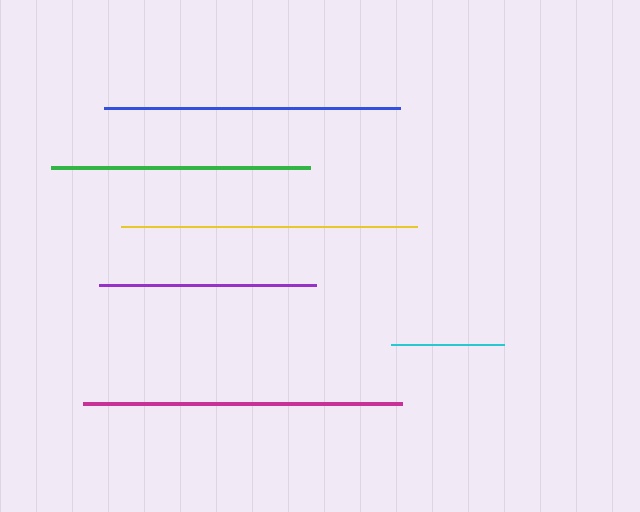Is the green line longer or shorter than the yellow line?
The yellow line is longer than the green line.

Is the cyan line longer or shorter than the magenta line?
The magenta line is longer than the cyan line.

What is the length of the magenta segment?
The magenta segment is approximately 319 pixels long.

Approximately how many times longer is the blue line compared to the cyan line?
The blue line is approximately 2.6 times the length of the cyan line.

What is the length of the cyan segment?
The cyan segment is approximately 113 pixels long.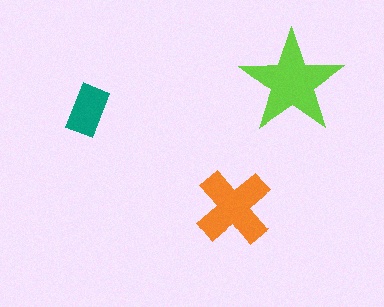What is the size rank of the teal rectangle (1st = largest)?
3rd.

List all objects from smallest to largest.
The teal rectangle, the orange cross, the lime star.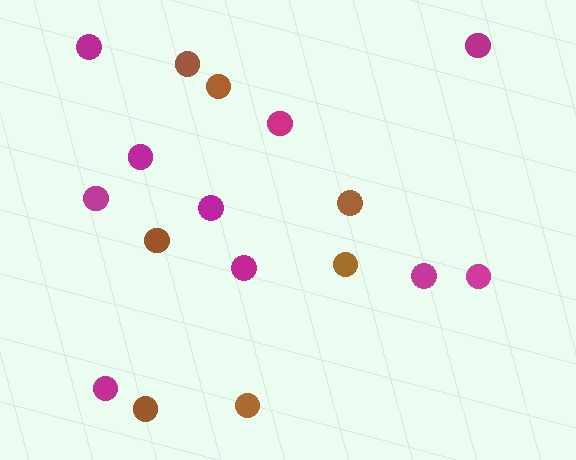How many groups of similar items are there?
There are 2 groups: one group of magenta circles (10) and one group of brown circles (7).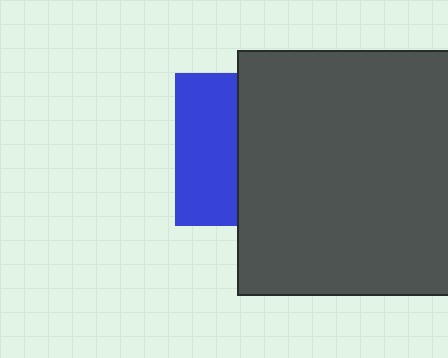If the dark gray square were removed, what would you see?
You would see the complete blue square.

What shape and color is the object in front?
The object in front is a dark gray square.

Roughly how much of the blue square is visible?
A small part of it is visible (roughly 41%).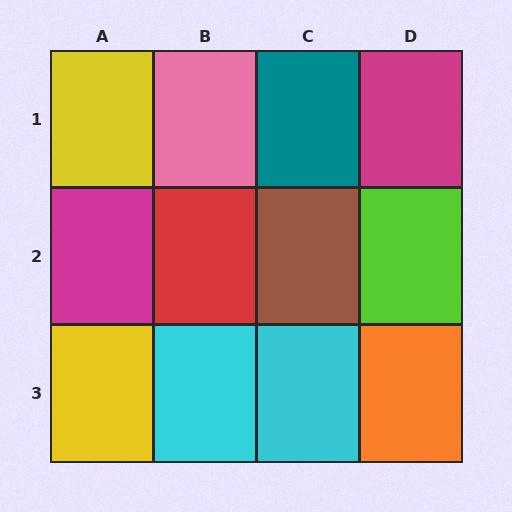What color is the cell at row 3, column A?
Yellow.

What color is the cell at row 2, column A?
Magenta.